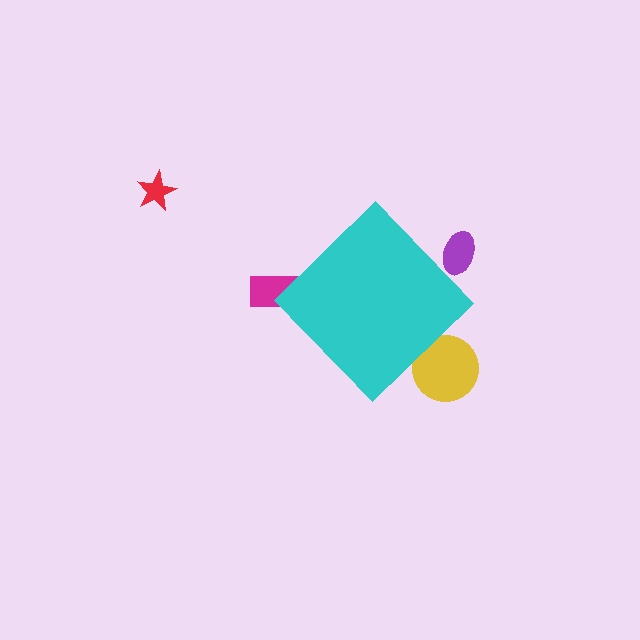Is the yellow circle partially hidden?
Yes, the yellow circle is partially hidden behind the cyan diamond.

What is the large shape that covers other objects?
A cyan diamond.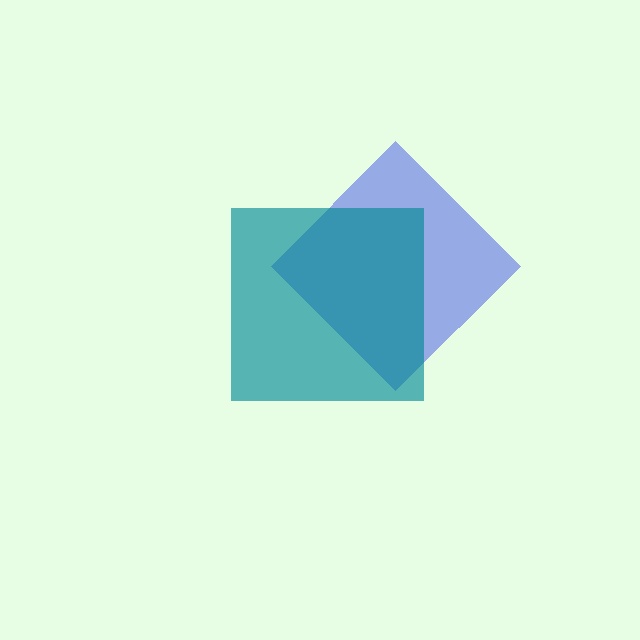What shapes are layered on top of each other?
The layered shapes are: a blue diamond, a teal square.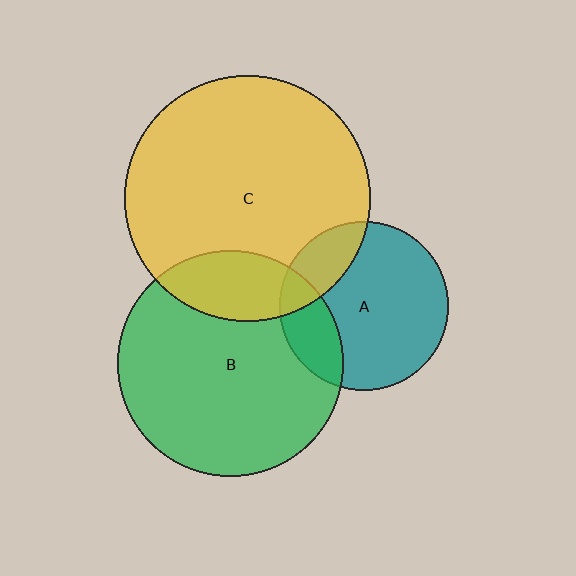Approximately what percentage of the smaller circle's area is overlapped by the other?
Approximately 20%.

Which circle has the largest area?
Circle C (yellow).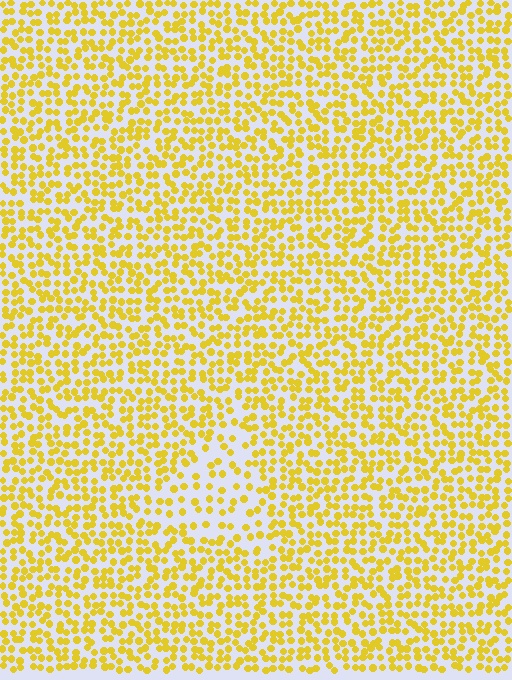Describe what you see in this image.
The image contains small yellow elements arranged at two different densities. A triangle-shaped region is visible where the elements are less densely packed than the surrounding area.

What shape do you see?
I see a triangle.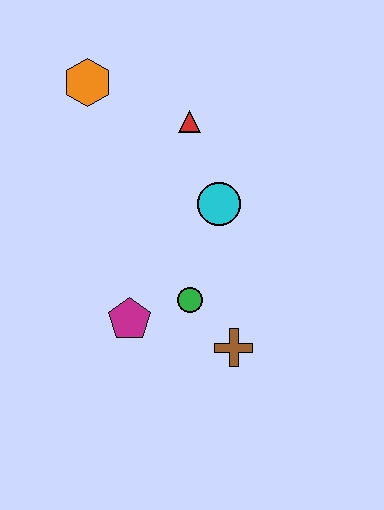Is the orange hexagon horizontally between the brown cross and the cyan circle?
No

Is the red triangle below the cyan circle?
No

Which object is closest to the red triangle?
The cyan circle is closest to the red triangle.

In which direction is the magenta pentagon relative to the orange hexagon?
The magenta pentagon is below the orange hexagon.